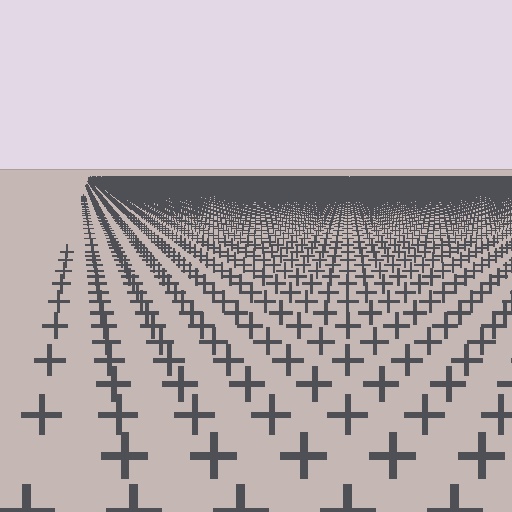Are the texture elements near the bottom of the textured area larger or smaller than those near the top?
Larger. Near the bottom, elements are closer to the viewer and appear at a bigger on-screen size.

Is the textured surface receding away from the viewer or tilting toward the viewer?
The surface is receding away from the viewer. Texture elements get smaller and denser toward the top.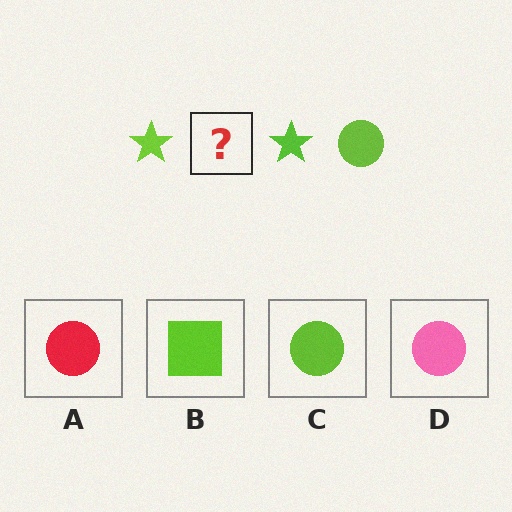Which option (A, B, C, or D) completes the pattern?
C.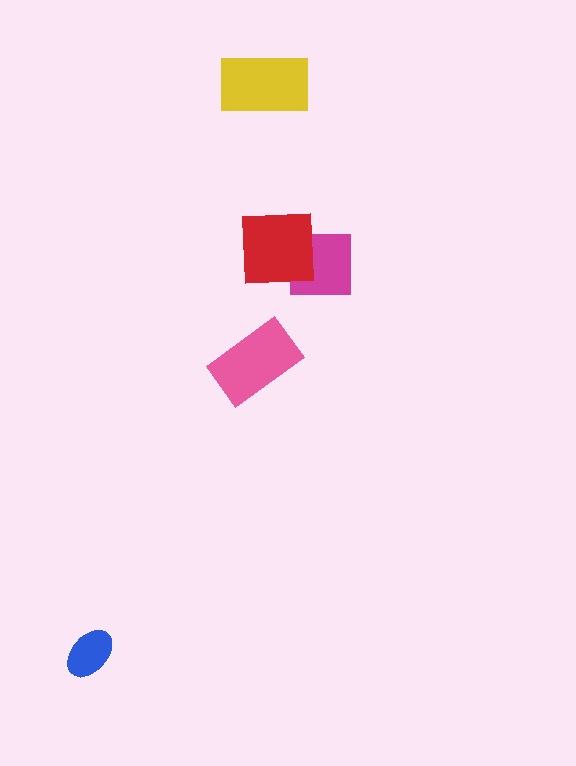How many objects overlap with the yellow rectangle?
0 objects overlap with the yellow rectangle.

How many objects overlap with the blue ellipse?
0 objects overlap with the blue ellipse.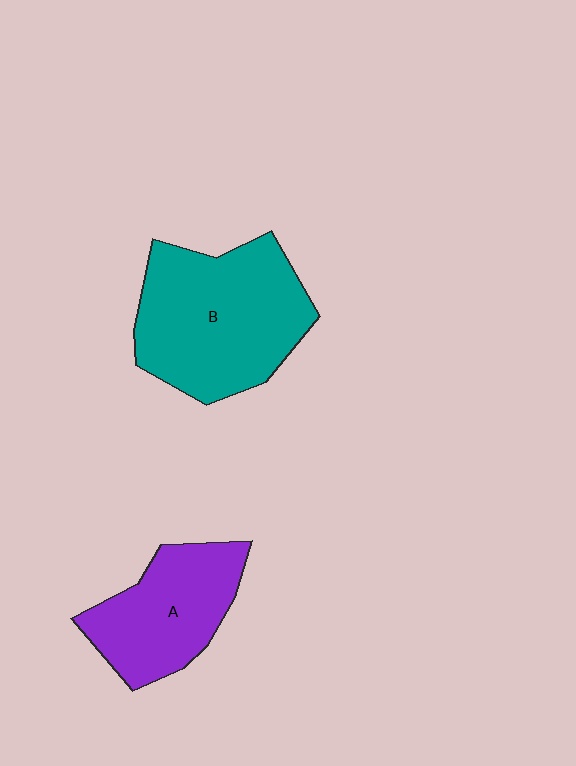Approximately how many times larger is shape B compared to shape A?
Approximately 1.5 times.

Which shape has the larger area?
Shape B (teal).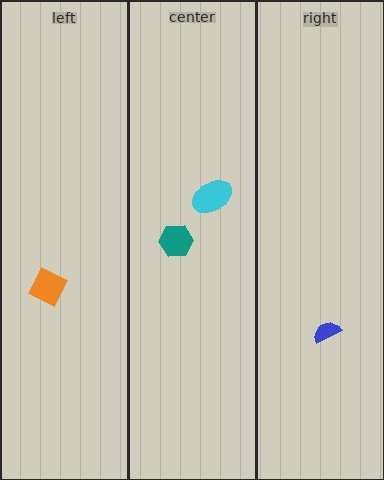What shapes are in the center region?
The teal hexagon, the cyan ellipse.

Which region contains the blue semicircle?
The right region.